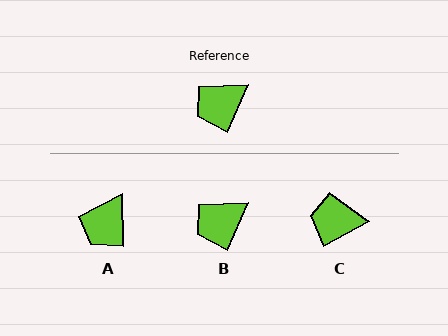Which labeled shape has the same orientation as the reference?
B.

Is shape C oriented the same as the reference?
No, it is off by about 37 degrees.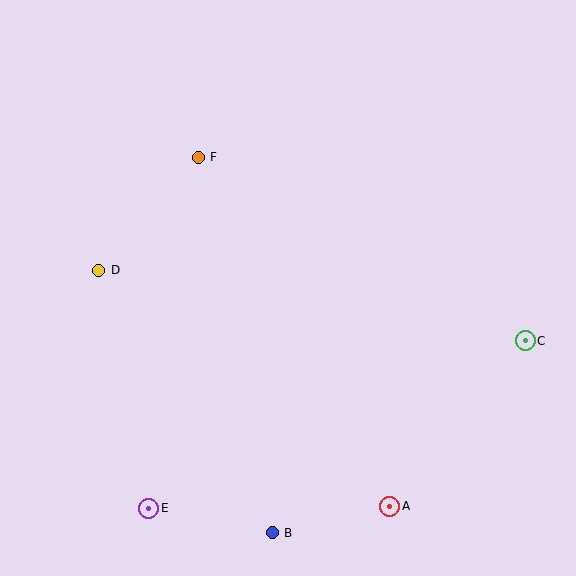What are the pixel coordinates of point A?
Point A is at (390, 506).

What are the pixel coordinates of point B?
Point B is at (272, 533).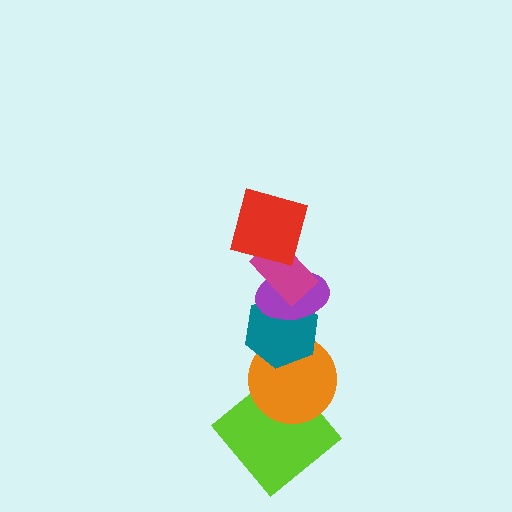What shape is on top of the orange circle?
The teal hexagon is on top of the orange circle.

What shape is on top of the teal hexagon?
The purple ellipse is on top of the teal hexagon.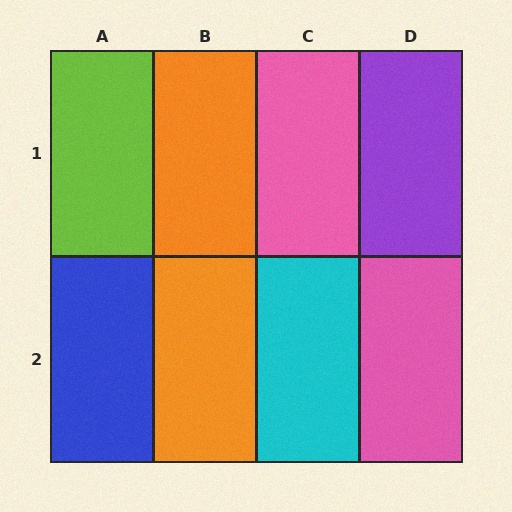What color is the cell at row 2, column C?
Cyan.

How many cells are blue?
1 cell is blue.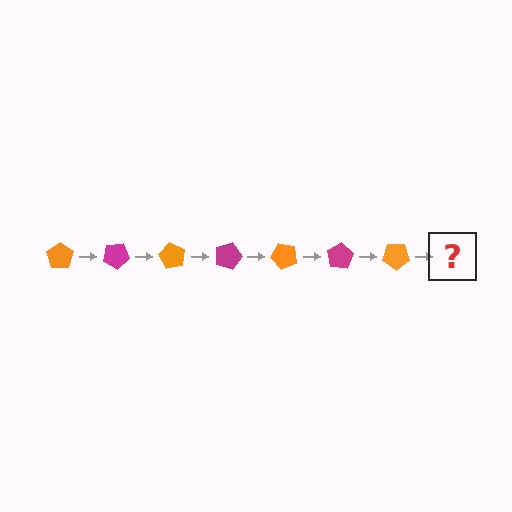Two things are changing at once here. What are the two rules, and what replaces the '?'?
The two rules are that it rotates 30 degrees each step and the color cycles through orange and magenta. The '?' should be a magenta pentagon, rotated 210 degrees from the start.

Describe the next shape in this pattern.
It should be a magenta pentagon, rotated 210 degrees from the start.